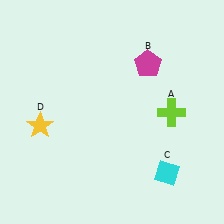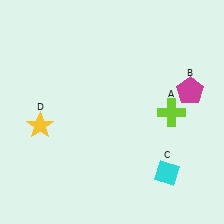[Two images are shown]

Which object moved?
The magenta pentagon (B) moved right.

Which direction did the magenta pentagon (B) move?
The magenta pentagon (B) moved right.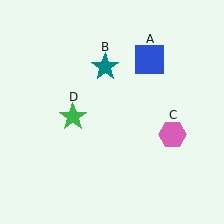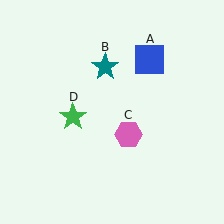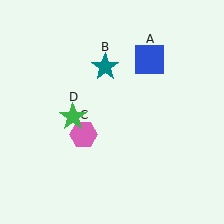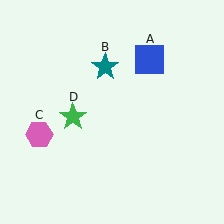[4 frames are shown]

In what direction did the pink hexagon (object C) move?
The pink hexagon (object C) moved left.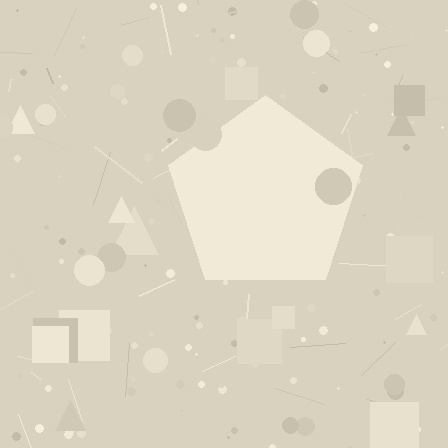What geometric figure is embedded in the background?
A pentagon is embedded in the background.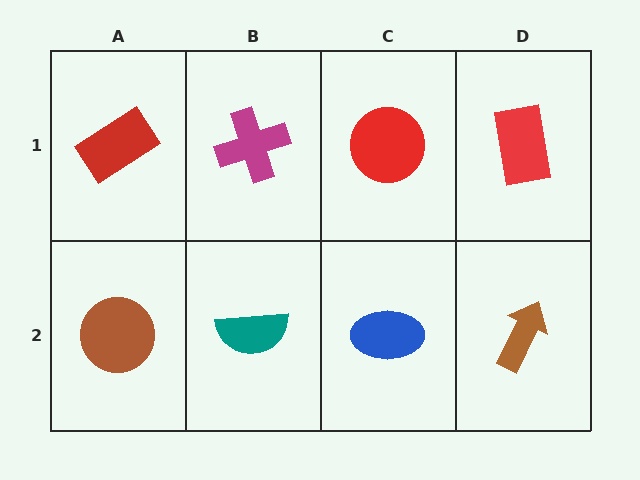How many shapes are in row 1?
4 shapes.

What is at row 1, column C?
A red circle.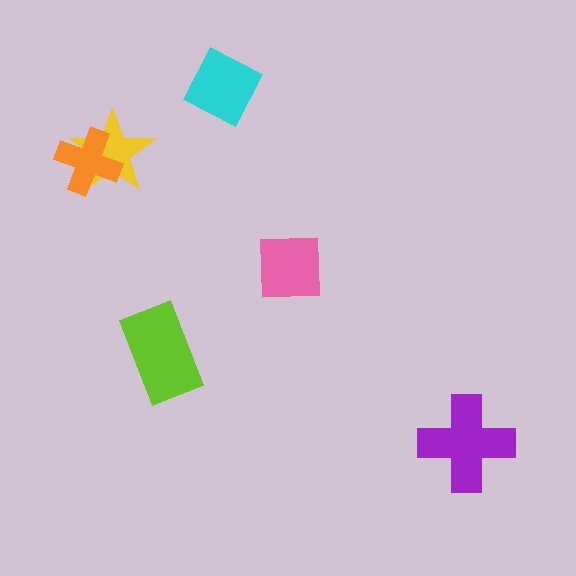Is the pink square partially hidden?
No, no other shape covers it.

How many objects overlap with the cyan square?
0 objects overlap with the cyan square.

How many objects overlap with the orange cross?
1 object overlaps with the orange cross.